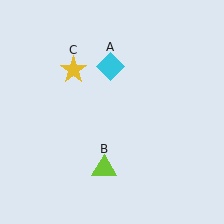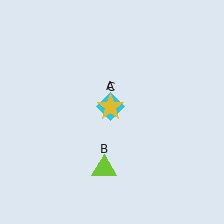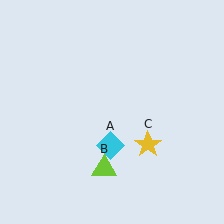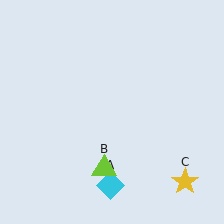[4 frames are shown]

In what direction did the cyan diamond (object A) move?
The cyan diamond (object A) moved down.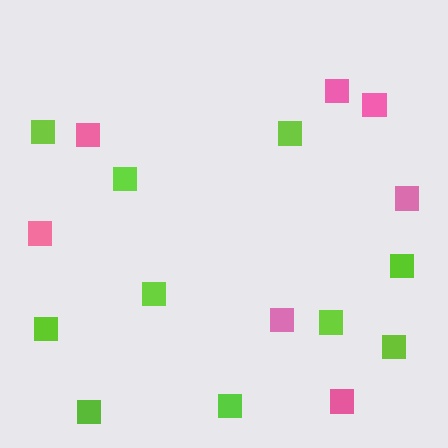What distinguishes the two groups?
There are 2 groups: one group of lime squares (10) and one group of pink squares (7).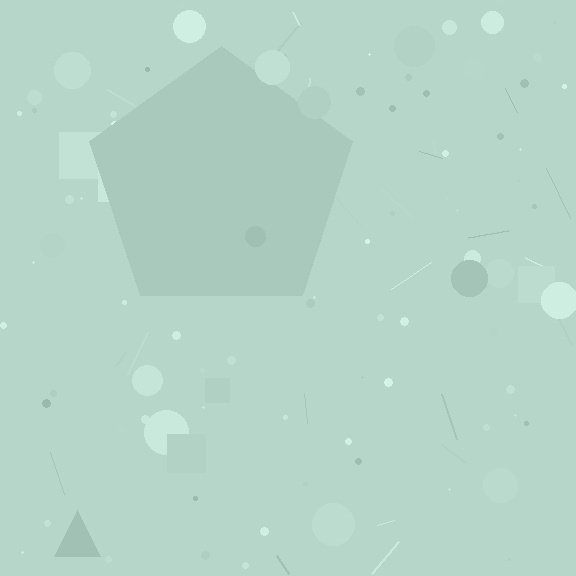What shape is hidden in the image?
A pentagon is hidden in the image.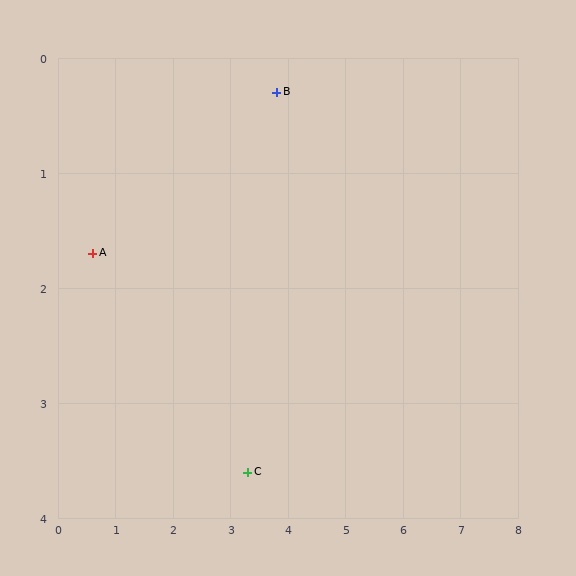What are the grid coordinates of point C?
Point C is at approximately (3.3, 3.6).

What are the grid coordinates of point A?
Point A is at approximately (0.6, 1.7).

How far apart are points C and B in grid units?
Points C and B are about 3.3 grid units apart.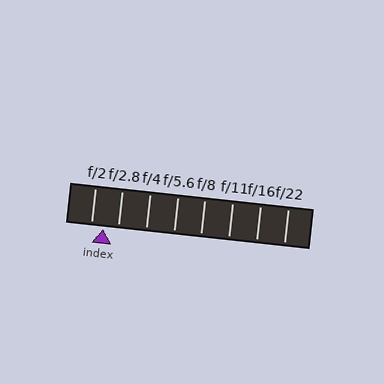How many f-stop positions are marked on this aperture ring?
There are 8 f-stop positions marked.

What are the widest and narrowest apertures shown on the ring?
The widest aperture shown is f/2 and the narrowest is f/22.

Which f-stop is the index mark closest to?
The index mark is closest to f/2.